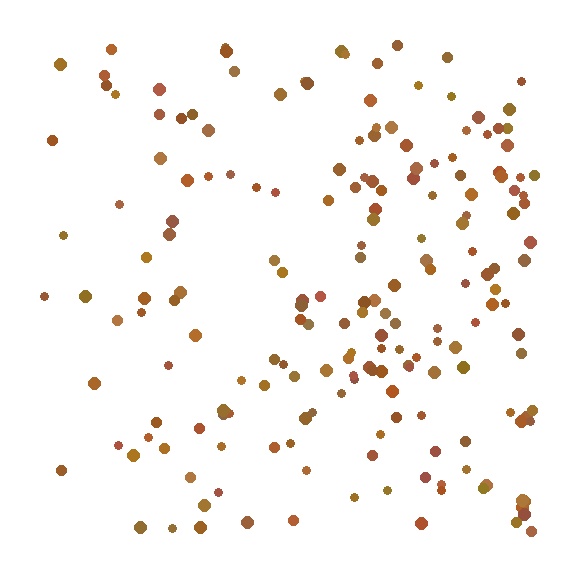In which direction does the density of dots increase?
From left to right, with the right side densest.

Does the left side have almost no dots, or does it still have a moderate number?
Still a moderate number, just noticeably fewer than the right.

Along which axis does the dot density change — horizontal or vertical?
Horizontal.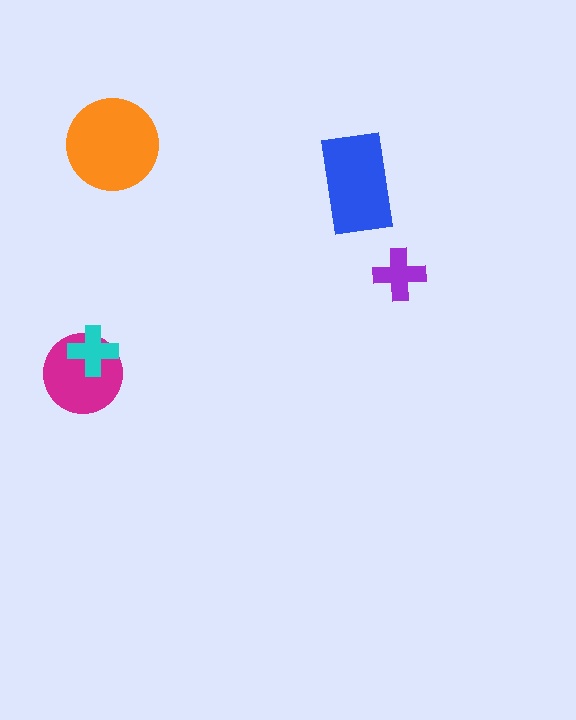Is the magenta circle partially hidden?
Yes, it is partially covered by another shape.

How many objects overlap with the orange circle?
0 objects overlap with the orange circle.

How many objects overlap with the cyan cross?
1 object overlaps with the cyan cross.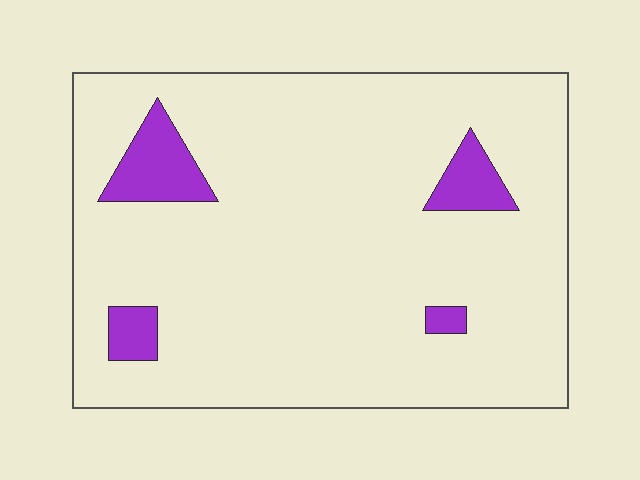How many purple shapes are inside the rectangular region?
4.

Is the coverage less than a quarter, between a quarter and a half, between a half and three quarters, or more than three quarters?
Less than a quarter.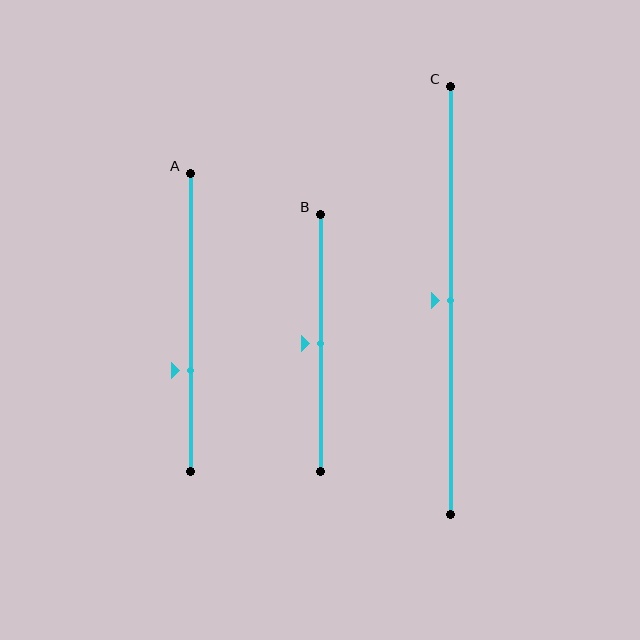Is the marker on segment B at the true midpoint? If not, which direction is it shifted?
Yes, the marker on segment B is at the true midpoint.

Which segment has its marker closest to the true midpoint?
Segment B has its marker closest to the true midpoint.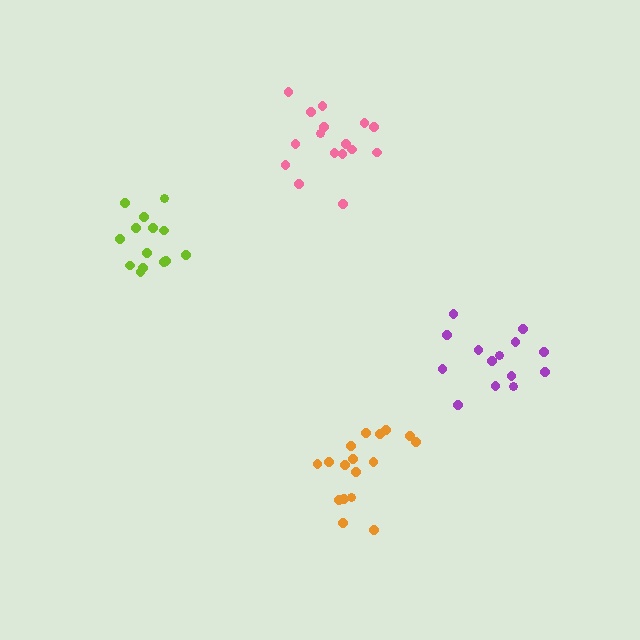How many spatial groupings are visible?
There are 4 spatial groupings.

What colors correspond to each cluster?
The clusters are colored: pink, orange, lime, purple.